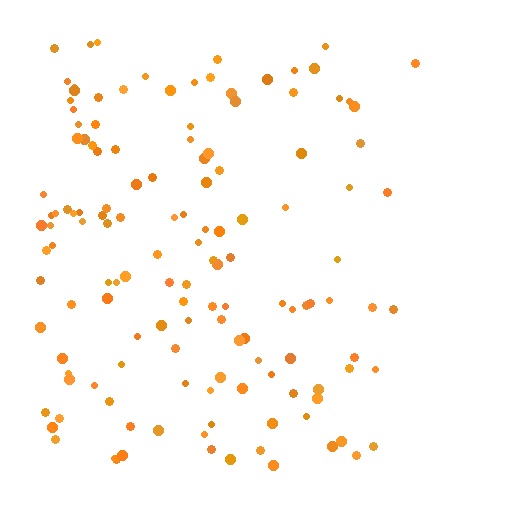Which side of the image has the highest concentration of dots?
The left.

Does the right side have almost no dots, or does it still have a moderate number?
Still a moderate number, just noticeably fewer than the left.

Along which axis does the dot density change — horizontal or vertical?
Horizontal.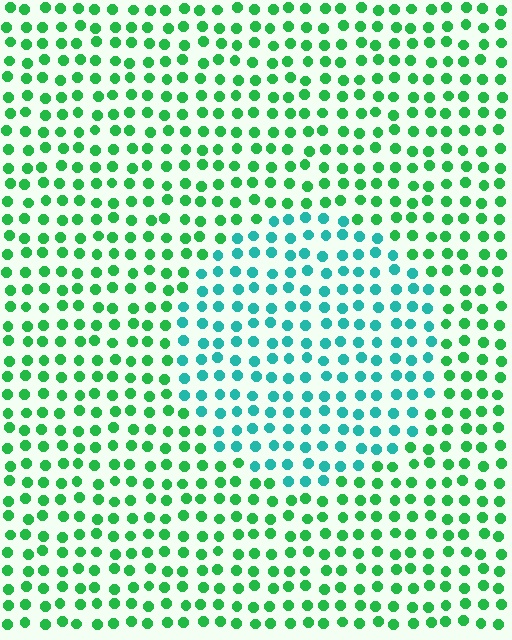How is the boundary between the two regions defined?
The boundary is defined purely by a slight shift in hue (about 40 degrees). Spacing, size, and orientation are identical on both sides.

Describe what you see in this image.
The image is filled with small green elements in a uniform arrangement. A circle-shaped region is visible where the elements are tinted to a slightly different hue, forming a subtle color boundary.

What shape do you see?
I see a circle.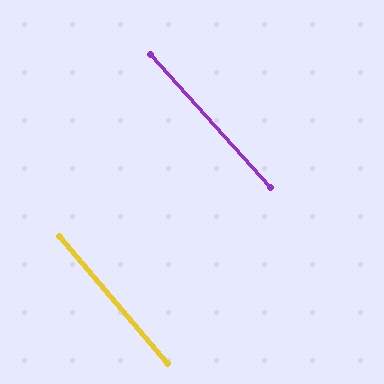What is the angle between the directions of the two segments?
Approximately 1 degree.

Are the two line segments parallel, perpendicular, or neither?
Parallel — their directions differ by only 1.4°.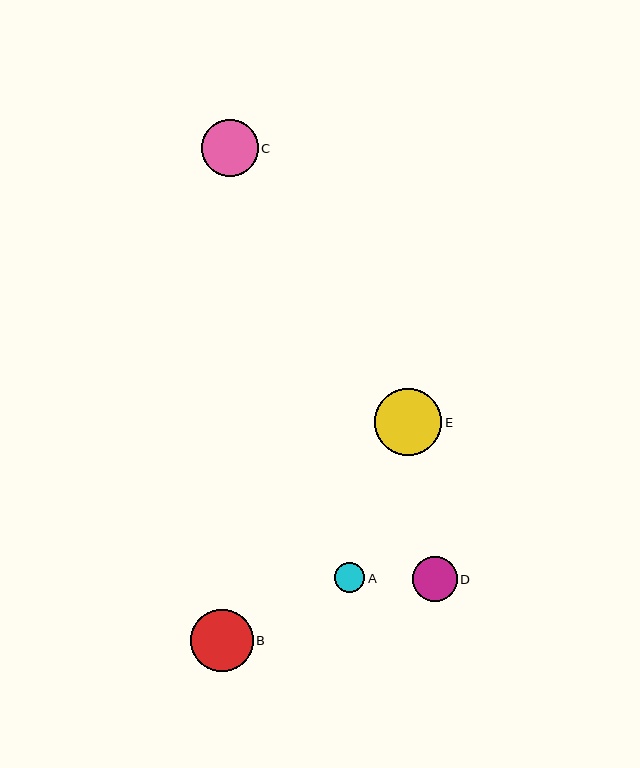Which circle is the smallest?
Circle A is the smallest with a size of approximately 30 pixels.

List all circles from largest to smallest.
From largest to smallest: E, B, C, D, A.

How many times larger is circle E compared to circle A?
Circle E is approximately 2.2 times the size of circle A.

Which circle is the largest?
Circle E is the largest with a size of approximately 67 pixels.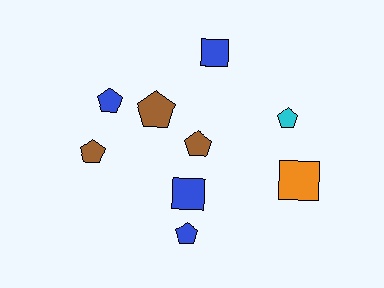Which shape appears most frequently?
Pentagon, with 6 objects.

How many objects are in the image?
There are 9 objects.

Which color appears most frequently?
Blue, with 4 objects.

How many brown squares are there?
There are no brown squares.